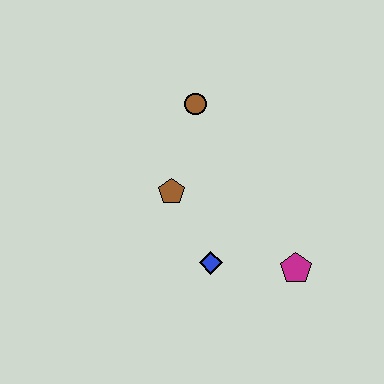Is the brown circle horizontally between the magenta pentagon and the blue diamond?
No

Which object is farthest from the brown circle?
The magenta pentagon is farthest from the brown circle.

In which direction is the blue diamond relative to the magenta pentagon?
The blue diamond is to the left of the magenta pentagon.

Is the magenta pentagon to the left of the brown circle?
No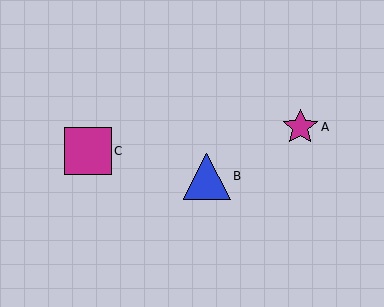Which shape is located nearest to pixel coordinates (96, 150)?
The magenta square (labeled C) at (88, 151) is nearest to that location.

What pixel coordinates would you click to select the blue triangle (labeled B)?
Click at (207, 176) to select the blue triangle B.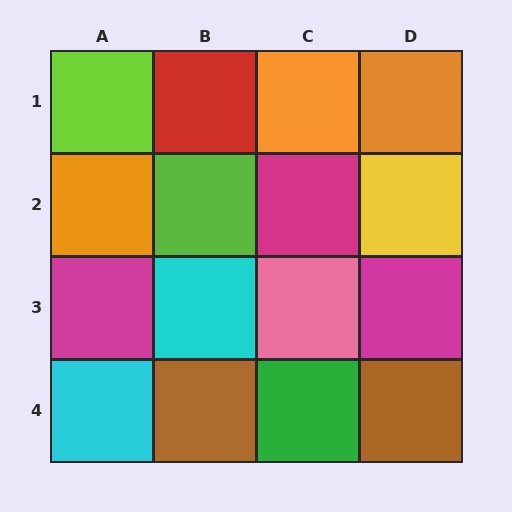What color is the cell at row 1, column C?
Orange.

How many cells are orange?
3 cells are orange.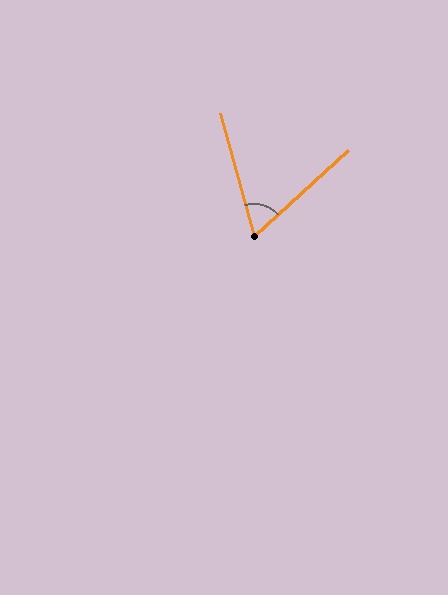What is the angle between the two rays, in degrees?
Approximately 63 degrees.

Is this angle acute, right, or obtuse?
It is acute.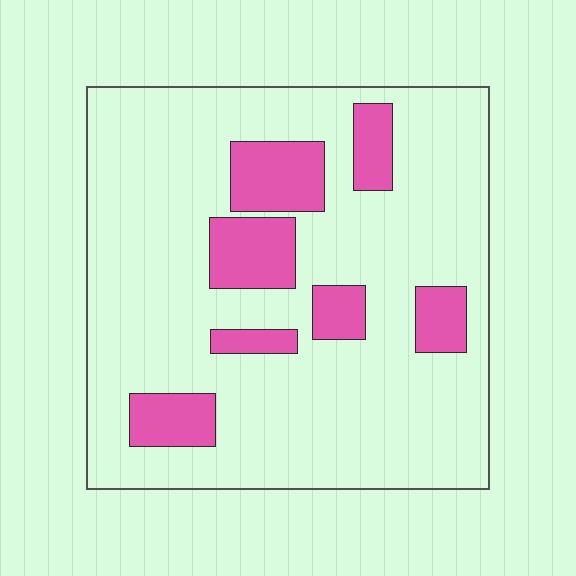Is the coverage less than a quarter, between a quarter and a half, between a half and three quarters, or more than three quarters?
Less than a quarter.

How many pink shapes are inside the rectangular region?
7.